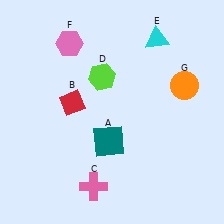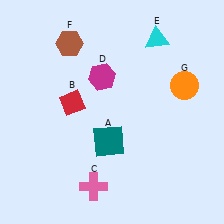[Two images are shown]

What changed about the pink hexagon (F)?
In Image 1, F is pink. In Image 2, it changed to brown.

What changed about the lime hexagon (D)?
In Image 1, D is lime. In Image 2, it changed to magenta.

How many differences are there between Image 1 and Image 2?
There are 2 differences between the two images.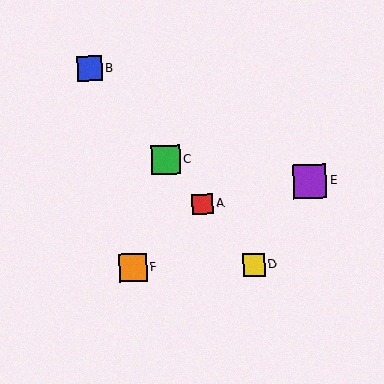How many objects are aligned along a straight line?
4 objects (A, B, C, D) are aligned along a straight line.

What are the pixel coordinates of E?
Object E is at (310, 181).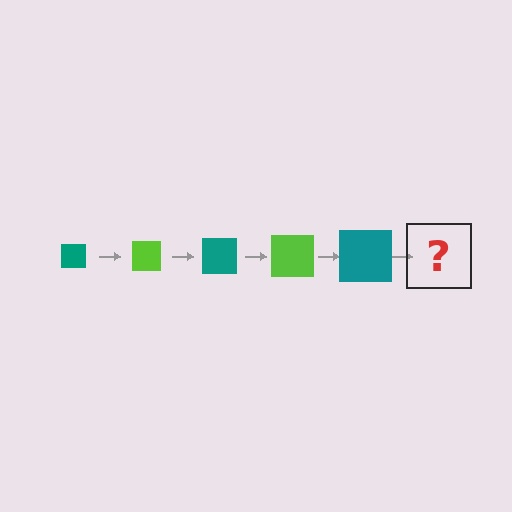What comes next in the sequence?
The next element should be a lime square, larger than the previous one.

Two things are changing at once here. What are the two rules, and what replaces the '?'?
The two rules are that the square grows larger each step and the color cycles through teal and lime. The '?' should be a lime square, larger than the previous one.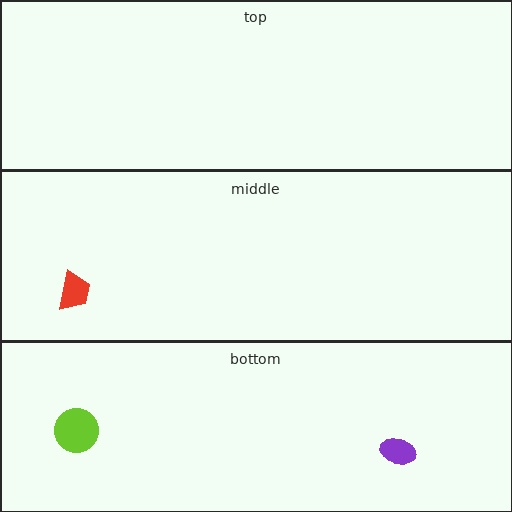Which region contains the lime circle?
The bottom region.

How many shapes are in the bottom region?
2.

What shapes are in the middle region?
The red trapezoid.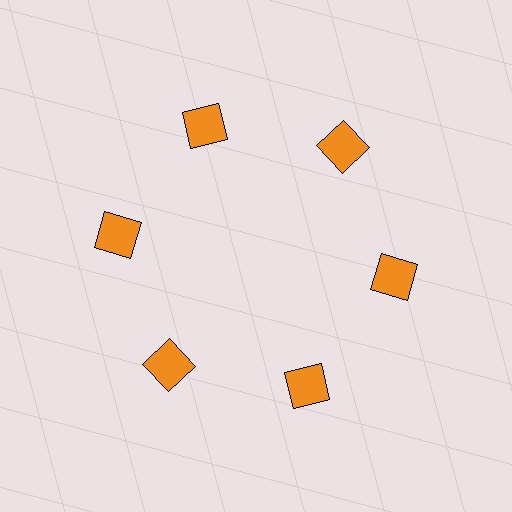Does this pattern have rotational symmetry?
Yes, this pattern has 6-fold rotational symmetry. It looks the same after rotating 60 degrees around the center.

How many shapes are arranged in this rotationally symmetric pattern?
There are 6 shapes, arranged in 6 groups of 1.